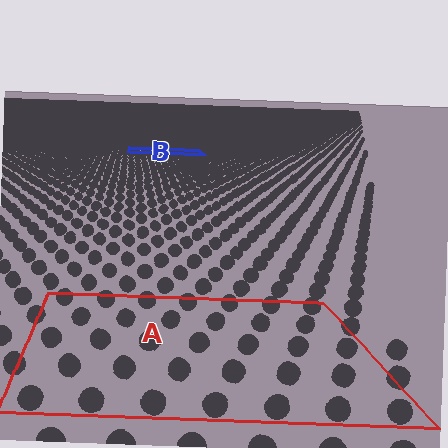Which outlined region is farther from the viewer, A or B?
Region B is farther from the viewer — the texture elements inside it appear smaller and more densely packed.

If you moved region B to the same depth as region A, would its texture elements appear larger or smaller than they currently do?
They would appear larger. At a closer depth, the same texture elements are projected at a bigger on-screen size.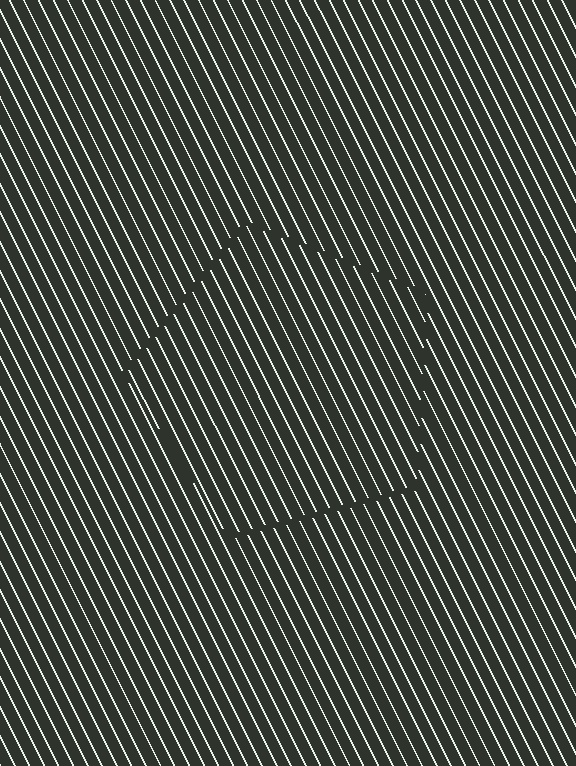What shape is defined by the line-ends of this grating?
An illusory pentagon. The interior of the shape contains the same grating, shifted by half a period — the contour is defined by the phase discontinuity where line-ends from the inner and outer gratings abut.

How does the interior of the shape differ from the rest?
The interior of the shape contains the same grating, shifted by half a period — the contour is defined by the phase discontinuity where line-ends from the inner and outer gratings abut.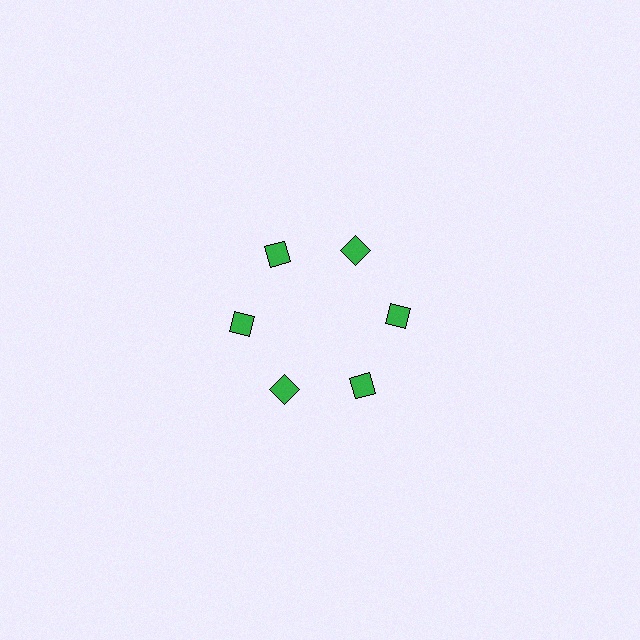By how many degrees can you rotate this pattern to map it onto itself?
The pattern maps onto itself every 60 degrees of rotation.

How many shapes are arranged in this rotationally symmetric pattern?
There are 6 shapes, arranged in 6 groups of 1.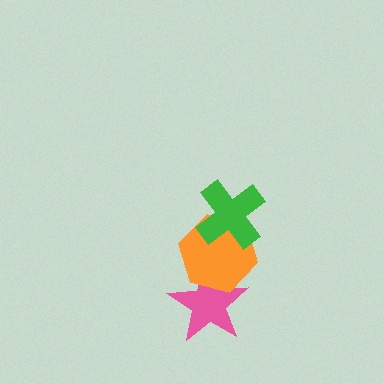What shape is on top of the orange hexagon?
The green cross is on top of the orange hexagon.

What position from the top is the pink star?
The pink star is 3rd from the top.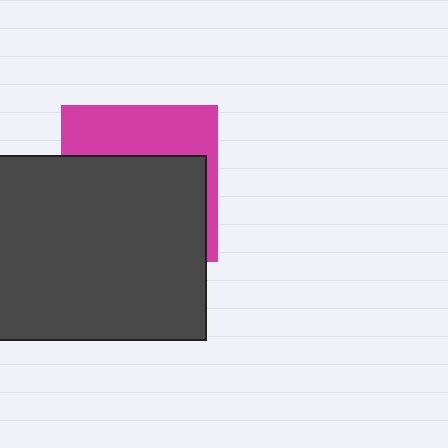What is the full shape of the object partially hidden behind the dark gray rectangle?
The partially hidden object is a magenta square.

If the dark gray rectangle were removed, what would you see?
You would see the complete magenta square.